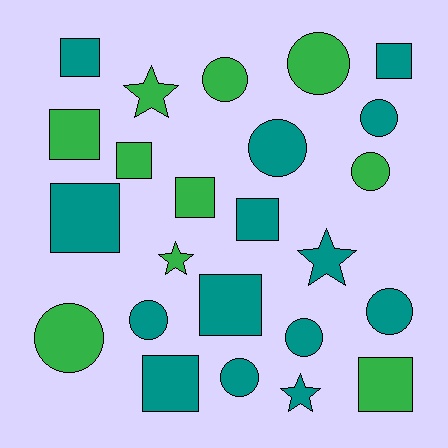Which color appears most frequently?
Teal, with 14 objects.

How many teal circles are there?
There are 6 teal circles.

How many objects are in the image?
There are 24 objects.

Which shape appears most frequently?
Square, with 10 objects.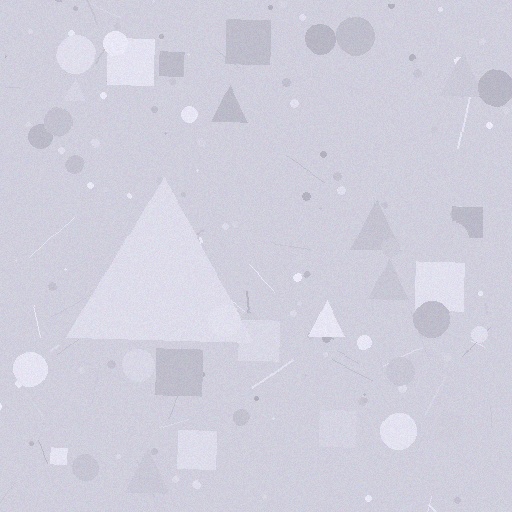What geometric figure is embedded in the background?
A triangle is embedded in the background.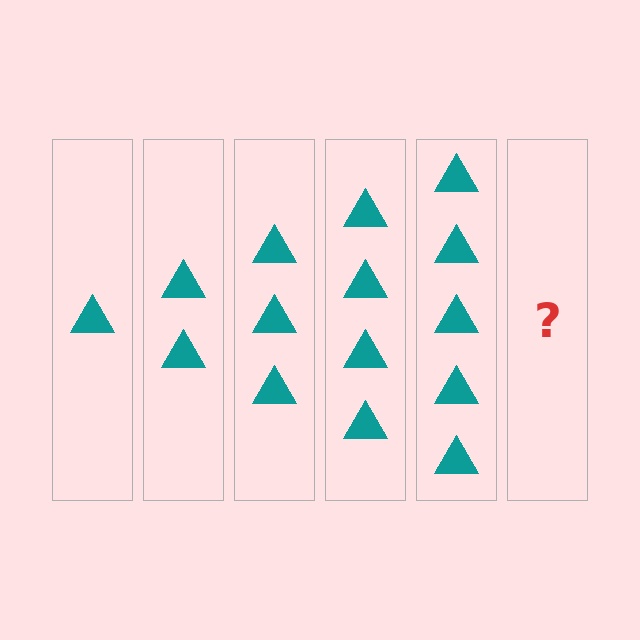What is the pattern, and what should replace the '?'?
The pattern is that each step adds one more triangle. The '?' should be 6 triangles.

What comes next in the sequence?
The next element should be 6 triangles.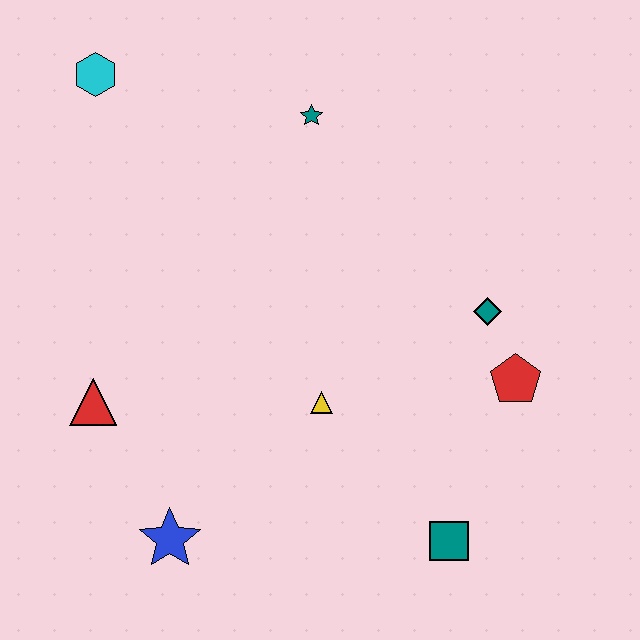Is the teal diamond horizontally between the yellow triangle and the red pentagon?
Yes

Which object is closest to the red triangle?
The blue star is closest to the red triangle.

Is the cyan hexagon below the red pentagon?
No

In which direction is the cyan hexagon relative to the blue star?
The cyan hexagon is above the blue star.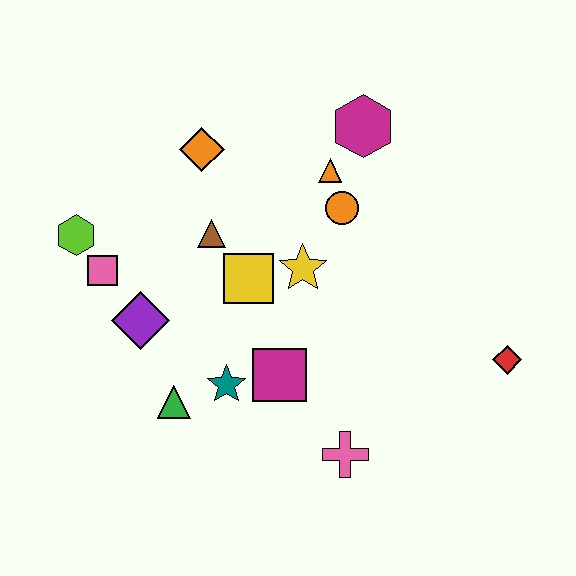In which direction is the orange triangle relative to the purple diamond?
The orange triangle is to the right of the purple diamond.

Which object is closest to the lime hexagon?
The pink square is closest to the lime hexagon.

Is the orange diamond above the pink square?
Yes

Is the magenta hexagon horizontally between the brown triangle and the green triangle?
No